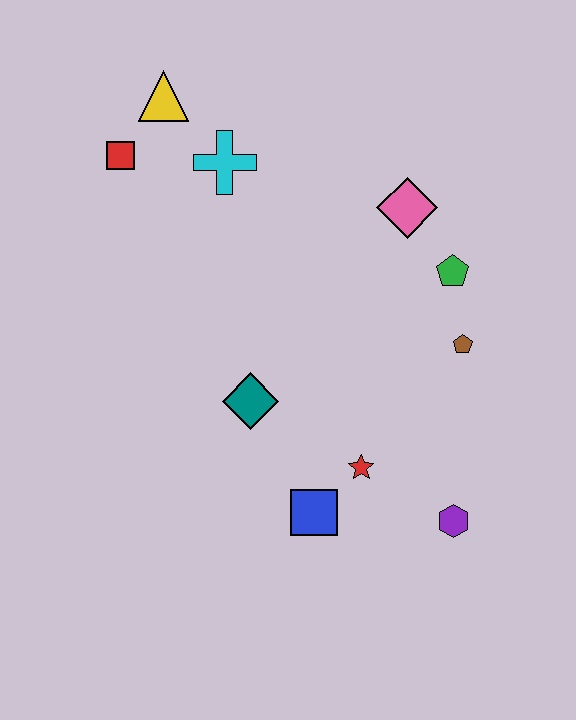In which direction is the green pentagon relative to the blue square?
The green pentagon is above the blue square.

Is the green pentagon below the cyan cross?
Yes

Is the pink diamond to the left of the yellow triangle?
No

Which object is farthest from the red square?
The purple hexagon is farthest from the red square.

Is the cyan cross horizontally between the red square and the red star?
Yes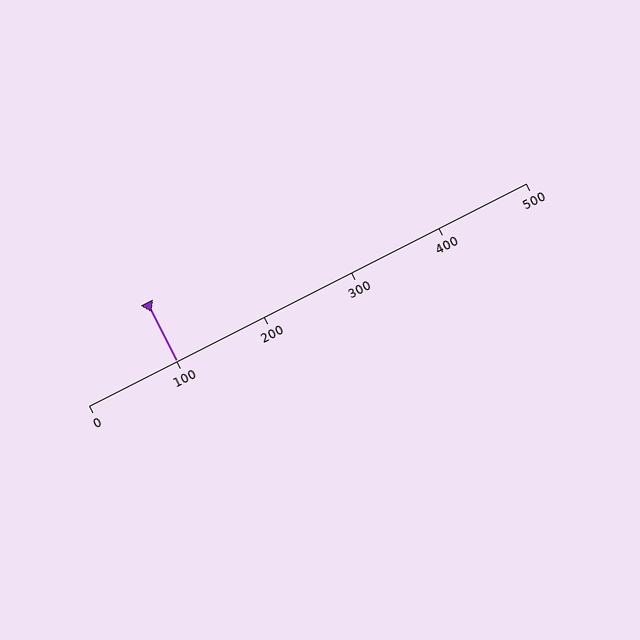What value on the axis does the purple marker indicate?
The marker indicates approximately 100.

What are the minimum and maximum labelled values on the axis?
The axis runs from 0 to 500.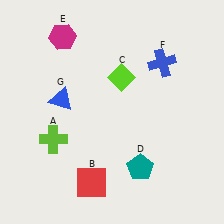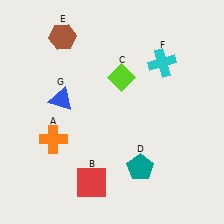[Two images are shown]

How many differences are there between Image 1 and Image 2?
There are 3 differences between the two images.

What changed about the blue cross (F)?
In Image 1, F is blue. In Image 2, it changed to cyan.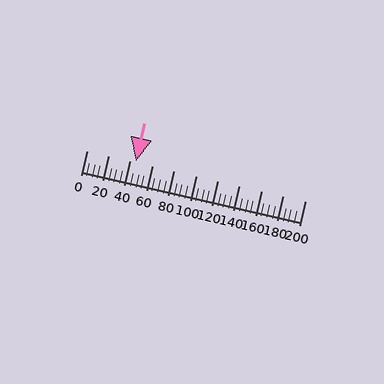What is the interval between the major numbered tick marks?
The major tick marks are spaced 20 units apart.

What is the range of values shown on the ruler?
The ruler shows values from 0 to 200.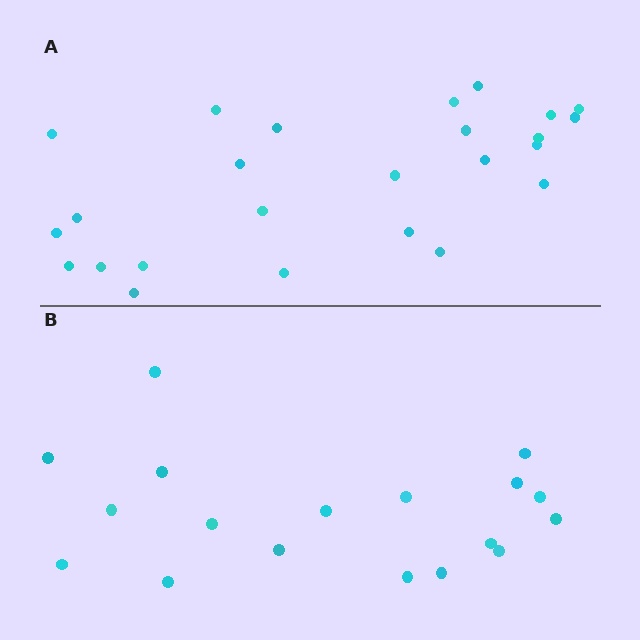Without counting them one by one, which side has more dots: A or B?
Region A (the top region) has more dots.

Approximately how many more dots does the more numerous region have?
Region A has roughly 8 or so more dots than region B.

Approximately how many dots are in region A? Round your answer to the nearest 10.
About 20 dots. (The exact count is 25, which rounds to 20.)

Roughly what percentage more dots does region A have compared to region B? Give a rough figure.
About 40% more.